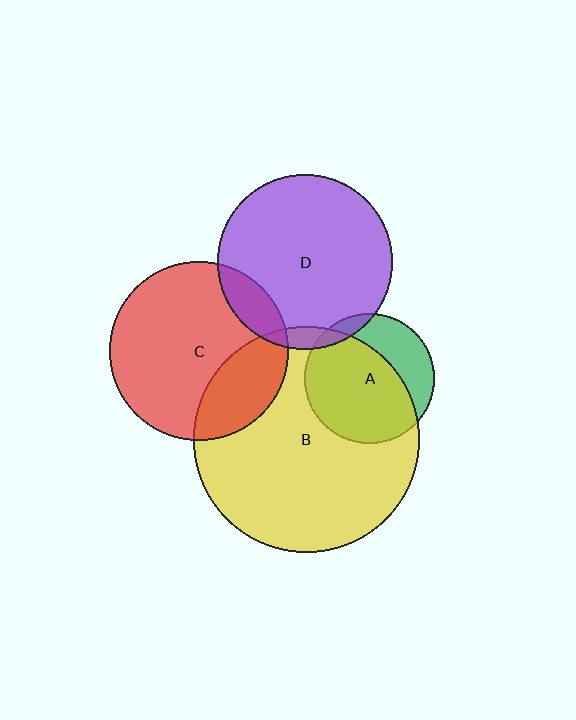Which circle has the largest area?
Circle B (yellow).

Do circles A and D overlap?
Yes.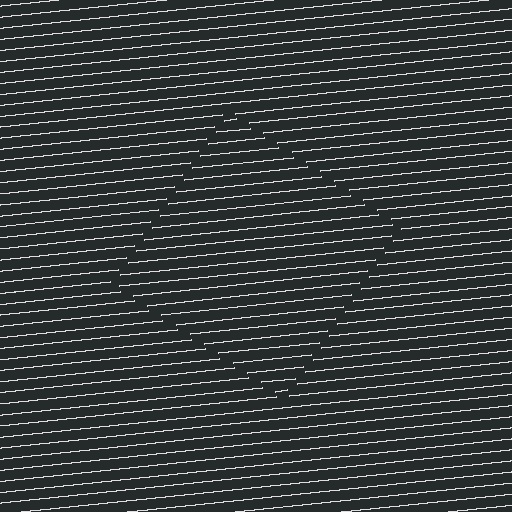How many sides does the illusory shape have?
4 sides — the line-ends trace a square.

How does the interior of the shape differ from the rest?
The interior of the shape contains the same grating, shifted by half a period — the contour is defined by the phase discontinuity where line-ends from the inner and outer gratings abut.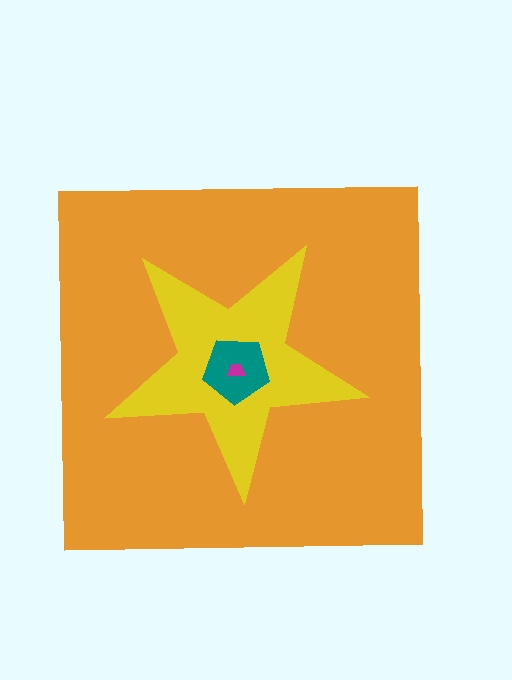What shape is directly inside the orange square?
The yellow star.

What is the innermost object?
The magenta trapezoid.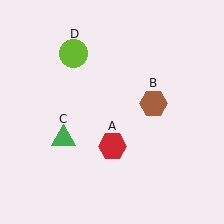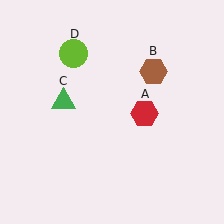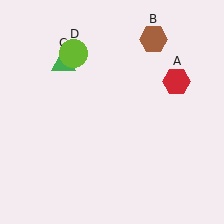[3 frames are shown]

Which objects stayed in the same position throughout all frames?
Lime circle (object D) remained stationary.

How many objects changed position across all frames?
3 objects changed position: red hexagon (object A), brown hexagon (object B), green triangle (object C).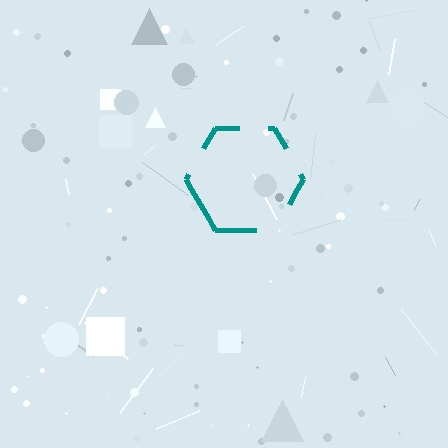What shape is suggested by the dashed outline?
The dashed outline suggests a hexagon.